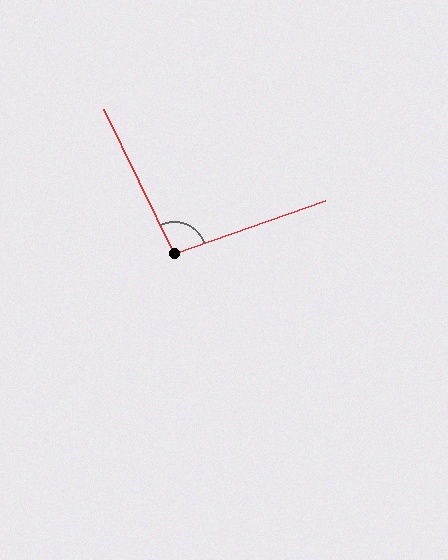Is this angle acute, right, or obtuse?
It is obtuse.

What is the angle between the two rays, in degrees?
Approximately 97 degrees.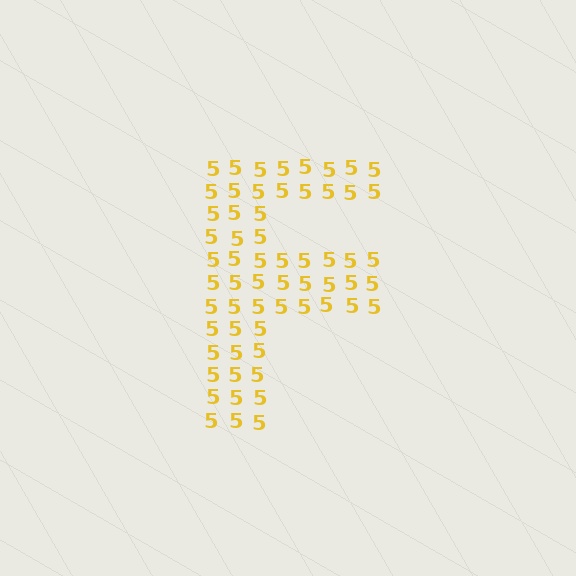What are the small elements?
The small elements are digit 5's.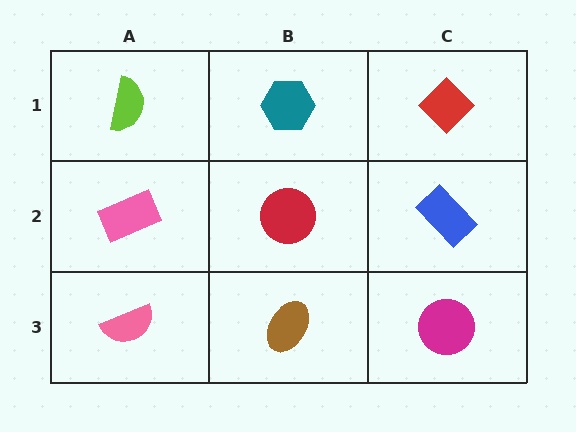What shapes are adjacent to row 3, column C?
A blue rectangle (row 2, column C), a brown ellipse (row 3, column B).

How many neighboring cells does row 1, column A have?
2.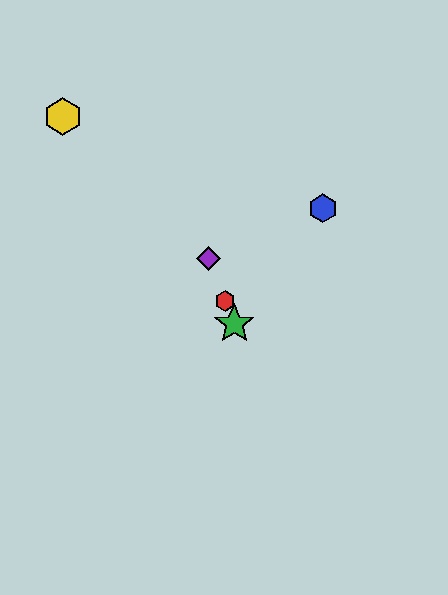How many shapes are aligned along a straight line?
3 shapes (the red hexagon, the green star, the purple diamond) are aligned along a straight line.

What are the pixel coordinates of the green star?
The green star is at (234, 324).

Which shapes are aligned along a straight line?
The red hexagon, the green star, the purple diamond are aligned along a straight line.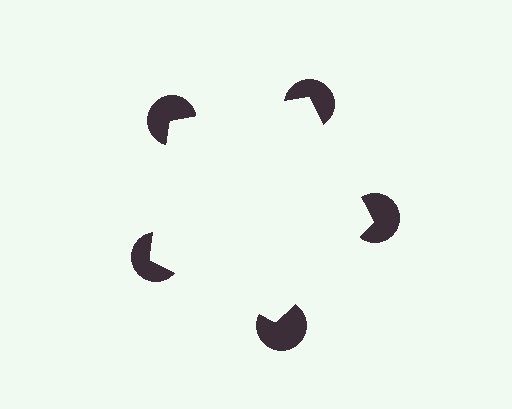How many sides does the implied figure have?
5 sides.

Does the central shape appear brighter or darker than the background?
It typically appears slightly brighter than the background, even though no actual brightness change is drawn.